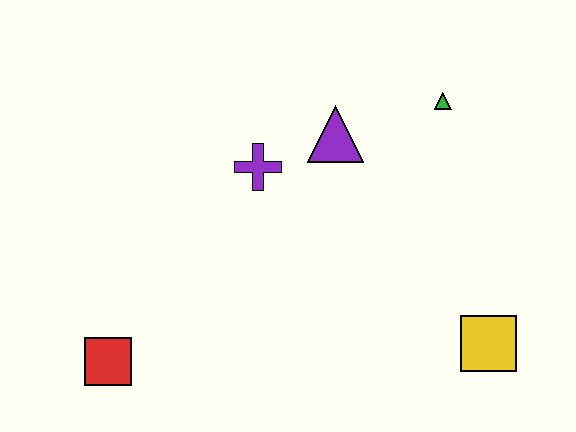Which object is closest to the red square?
The purple cross is closest to the red square.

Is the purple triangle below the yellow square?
No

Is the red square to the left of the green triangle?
Yes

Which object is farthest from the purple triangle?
The red square is farthest from the purple triangle.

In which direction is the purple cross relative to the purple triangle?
The purple cross is to the left of the purple triangle.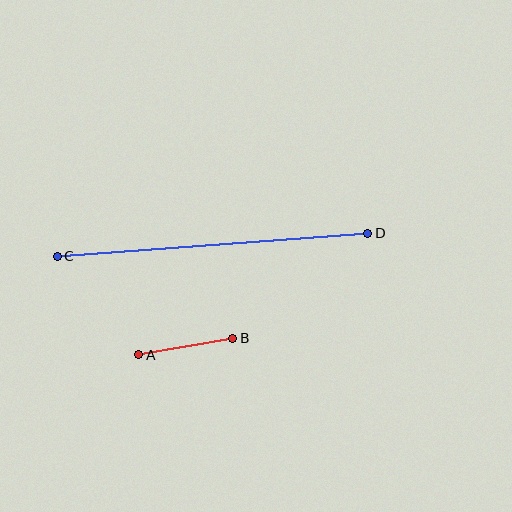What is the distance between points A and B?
The distance is approximately 96 pixels.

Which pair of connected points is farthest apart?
Points C and D are farthest apart.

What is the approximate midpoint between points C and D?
The midpoint is at approximately (213, 245) pixels.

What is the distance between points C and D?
The distance is approximately 311 pixels.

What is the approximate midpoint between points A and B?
The midpoint is at approximately (186, 347) pixels.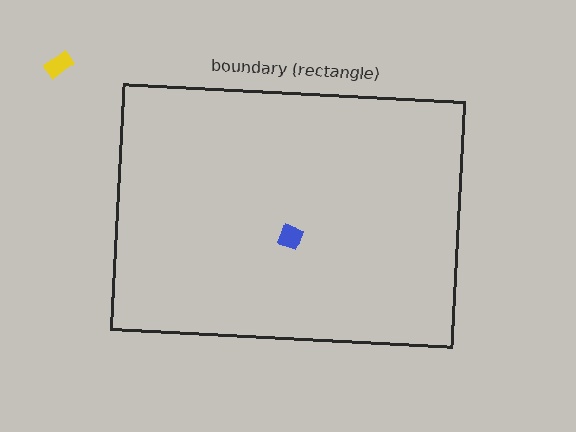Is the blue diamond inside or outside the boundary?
Inside.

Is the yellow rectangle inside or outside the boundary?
Outside.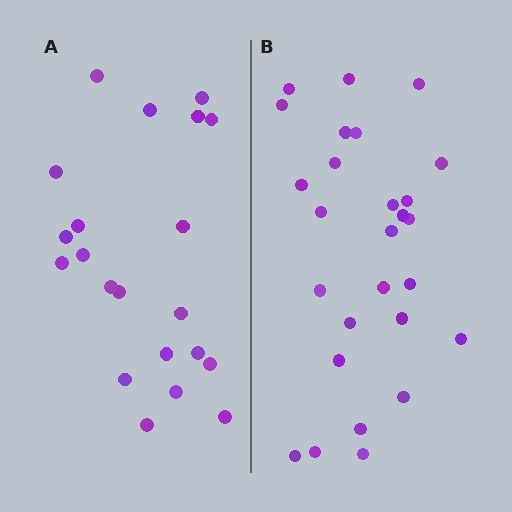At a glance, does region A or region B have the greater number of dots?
Region B (the right region) has more dots.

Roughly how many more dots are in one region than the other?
Region B has about 6 more dots than region A.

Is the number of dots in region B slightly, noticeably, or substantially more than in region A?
Region B has noticeably more, but not dramatically so. The ratio is roughly 1.3 to 1.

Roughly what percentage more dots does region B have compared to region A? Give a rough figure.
About 30% more.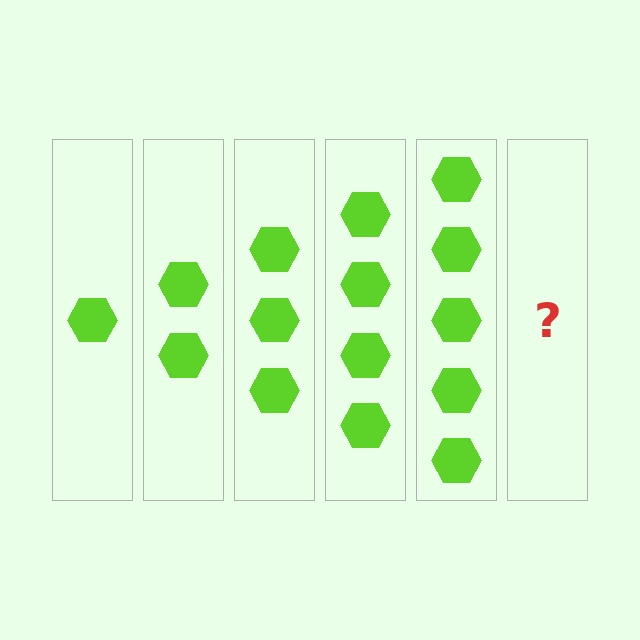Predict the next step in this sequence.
The next step is 6 hexagons.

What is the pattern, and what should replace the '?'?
The pattern is that each step adds one more hexagon. The '?' should be 6 hexagons.